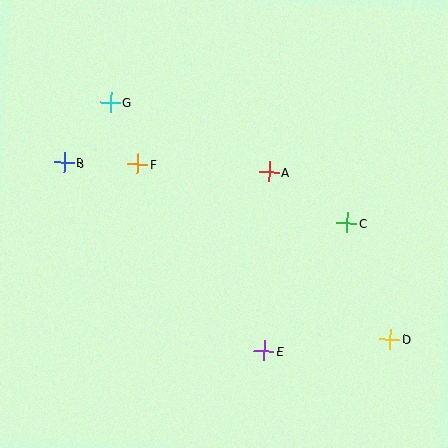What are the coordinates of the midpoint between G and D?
The midpoint between G and D is at (250, 221).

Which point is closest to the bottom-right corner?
Point D is closest to the bottom-right corner.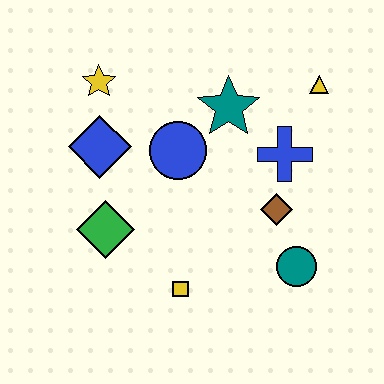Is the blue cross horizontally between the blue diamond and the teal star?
No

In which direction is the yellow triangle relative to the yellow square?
The yellow triangle is above the yellow square.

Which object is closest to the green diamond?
The blue diamond is closest to the green diamond.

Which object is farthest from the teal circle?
The yellow star is farthest from the teal circle.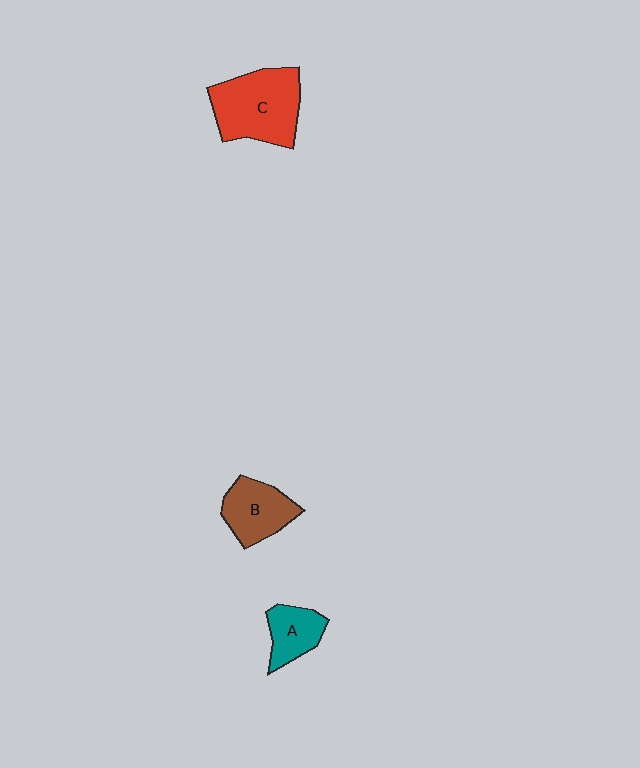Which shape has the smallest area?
Shape A (teal).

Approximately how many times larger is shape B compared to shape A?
Approximately 1.3 times.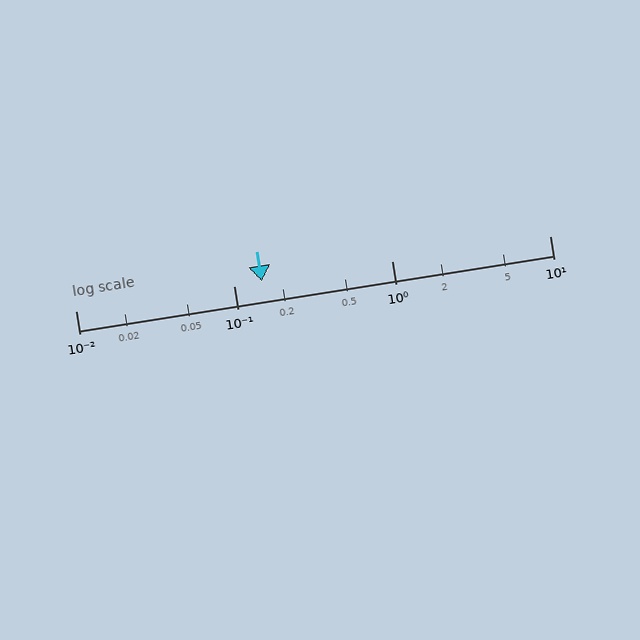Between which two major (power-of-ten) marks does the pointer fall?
The pointer is between 0.1 and 1.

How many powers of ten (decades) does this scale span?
The scale spans 3 decades, from 0.01 to 10.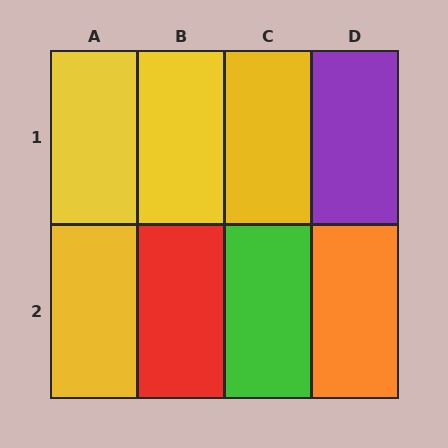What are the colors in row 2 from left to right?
Yellow, red, green, orange.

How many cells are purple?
1 cell is purple.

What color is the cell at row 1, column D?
Purple.